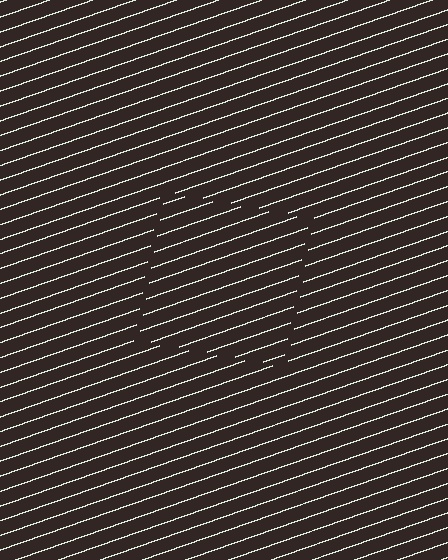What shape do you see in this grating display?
An illusory square. The interior of the shape contains the same grating, shifted by half a period — the contour is defined by the phase discontinuity where line-ends from the inner and outer gratings abut.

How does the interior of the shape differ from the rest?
The interior of the shape contains the same grating, shifted by half a period — the contour is defined by the phase discontinuity where line-ends from the inner and outer gratings abut.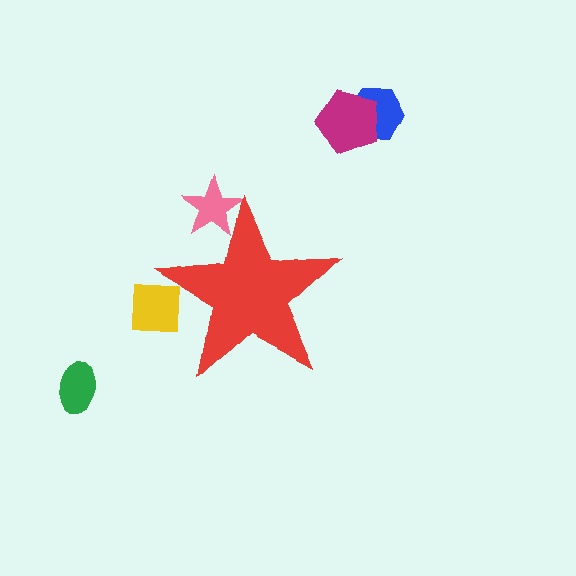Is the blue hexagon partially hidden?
No, the blue hexagon is fully visible.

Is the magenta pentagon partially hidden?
No, the magenta pentagon is fully visible.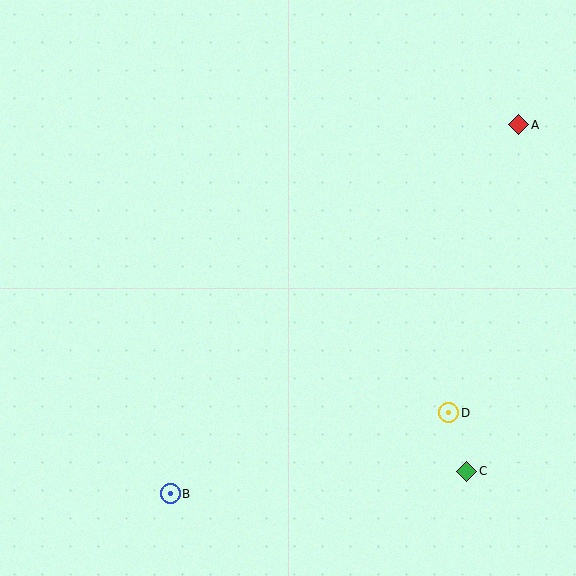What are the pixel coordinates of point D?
Point D is at (449, 413).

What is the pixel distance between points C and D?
The distance between C and D is 62 pixels.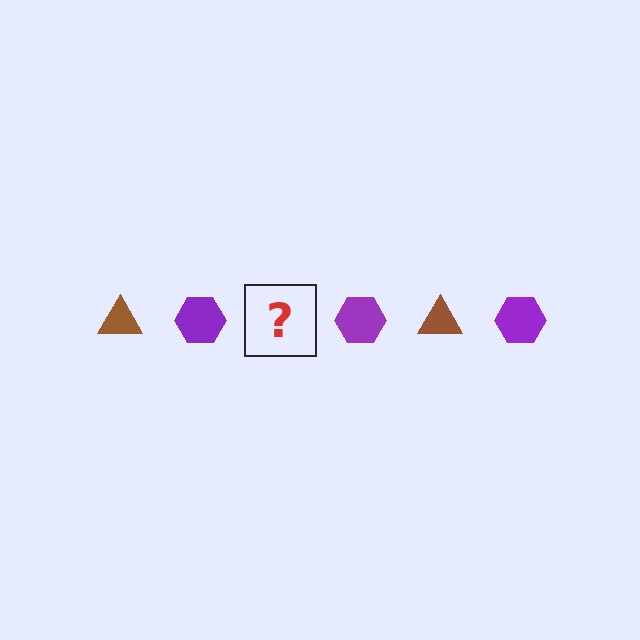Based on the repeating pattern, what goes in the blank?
The blank should be a brown triangle.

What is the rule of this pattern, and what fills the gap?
The rule is that the pattern alternates between brown triangle and purple hexagon. The gap should be filled with a brown triangle.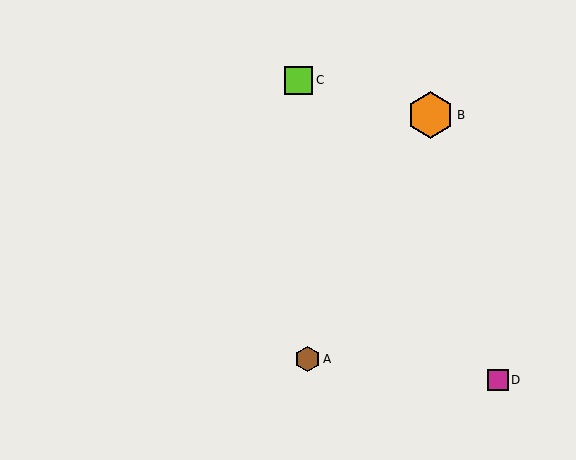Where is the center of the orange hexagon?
The center of the orange hexagon is at (431, 115).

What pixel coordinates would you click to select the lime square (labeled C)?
Click at (299, 80) to select the lime square C.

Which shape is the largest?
The orange hexagon (labeled B) is the largest.